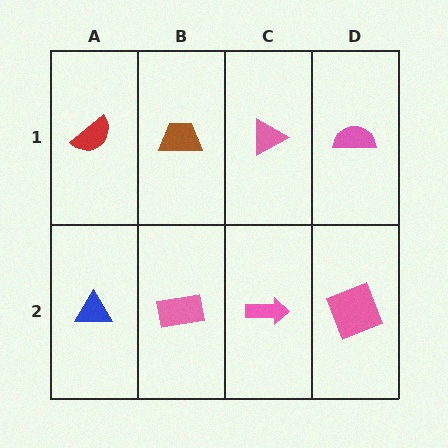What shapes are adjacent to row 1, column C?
A pink arrow (row 2, column C), a brown trapezoid (row 1, column B), a pink semicircle (row 1, column D).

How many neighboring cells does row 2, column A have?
2.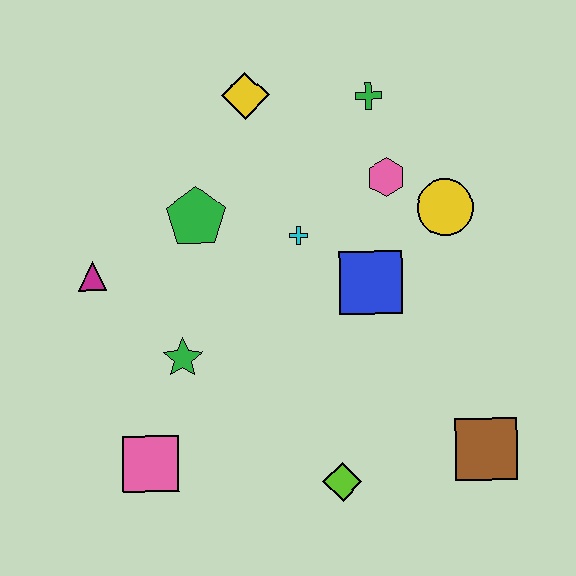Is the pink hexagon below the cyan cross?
No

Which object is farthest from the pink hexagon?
The pink square is farthest from the pink hexagon.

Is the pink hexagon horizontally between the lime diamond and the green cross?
No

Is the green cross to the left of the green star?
No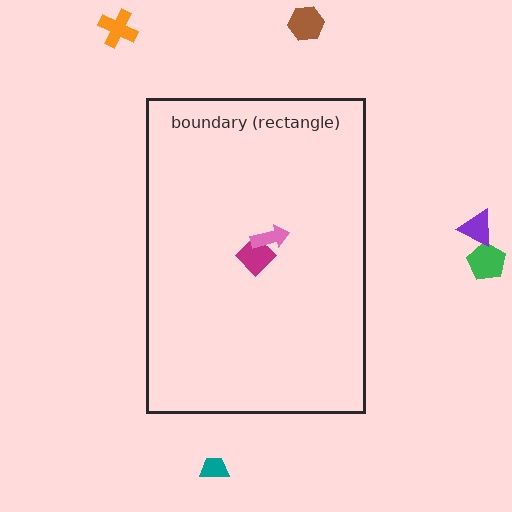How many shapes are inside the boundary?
2 inside, 5 outside.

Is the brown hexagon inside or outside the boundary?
Outside.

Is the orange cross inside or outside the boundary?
Outside.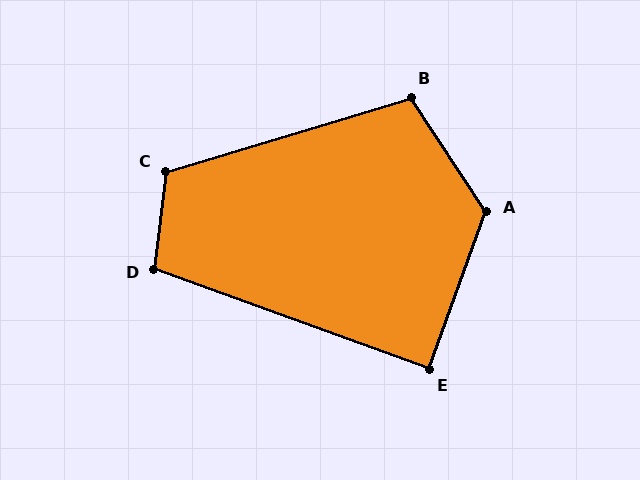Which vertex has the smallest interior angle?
E, at approximately 90 degrees.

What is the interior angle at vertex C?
Approximately 114 degrees (obtuse).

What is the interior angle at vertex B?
Approximately 107 degrees (obtuse).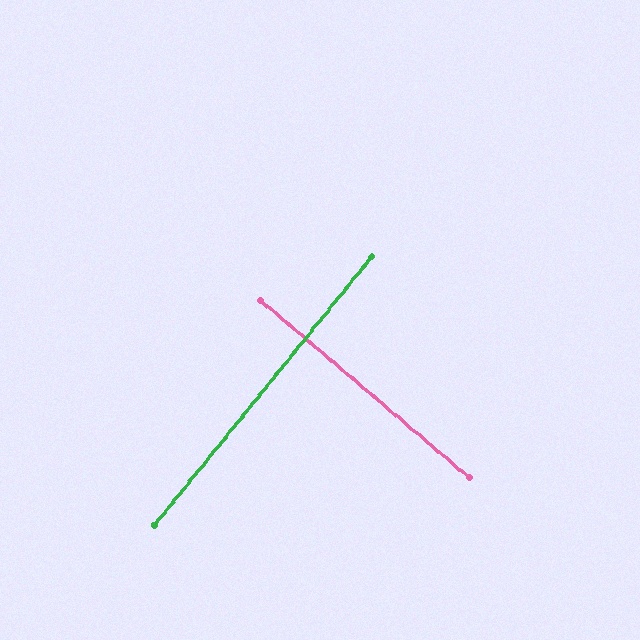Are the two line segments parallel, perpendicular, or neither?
Perpendicular — they meet at approximately 89°.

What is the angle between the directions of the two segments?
Approximately 89 degrees.